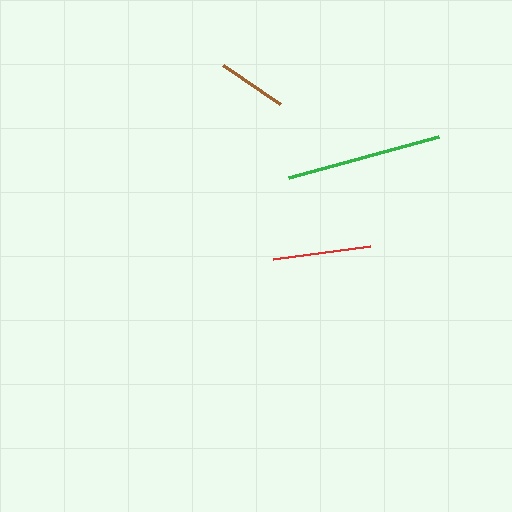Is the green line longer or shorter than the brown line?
The green line is longer than the brown line.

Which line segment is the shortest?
The brown line is the shortest at approximately 69 pixels.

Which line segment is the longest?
The green line is the longest at approximately 156 pixels.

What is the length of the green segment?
The green segment is approximately 156 pixels long.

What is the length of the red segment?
The red segment is approximately 98 pixels long.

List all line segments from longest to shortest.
From longest to shortest: green, red, brown.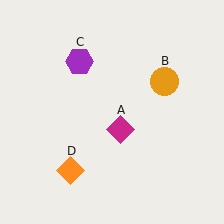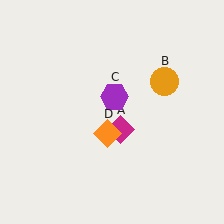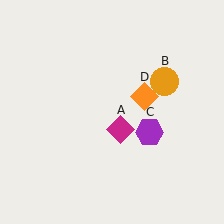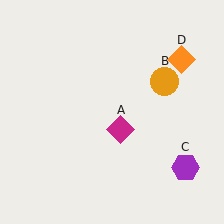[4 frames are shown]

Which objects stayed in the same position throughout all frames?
Magenta diamond (object A) and orange circle (object B) remained stationary.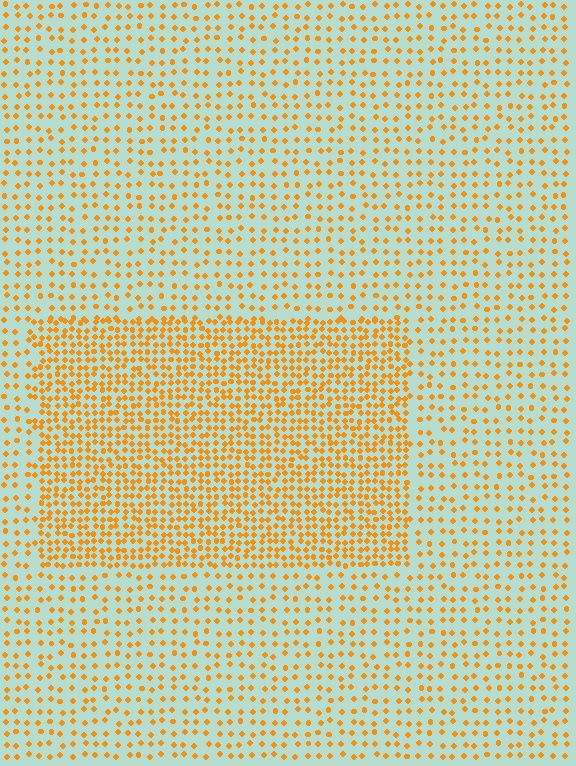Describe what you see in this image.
The image contains small orange elements arranged at two different densities. A rectangle-shaped region is visible where the elements are more densely packed than the surrounding area.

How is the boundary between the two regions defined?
The boundary is defined by a change in element density (approximately 2.2x ratio). All elements are the same color, size, and shape.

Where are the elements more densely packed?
The elements are more densely packed inside the rectangle boundary.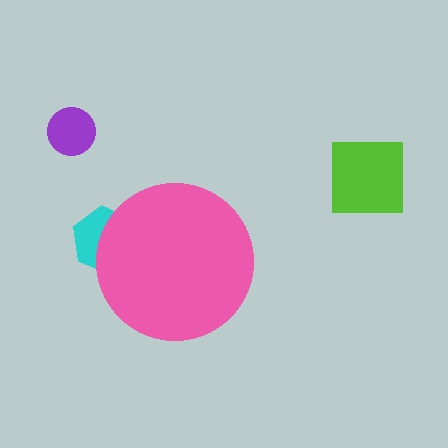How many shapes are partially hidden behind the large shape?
1 shape is partially hidden.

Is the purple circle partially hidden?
No, the purple circle is fully visible.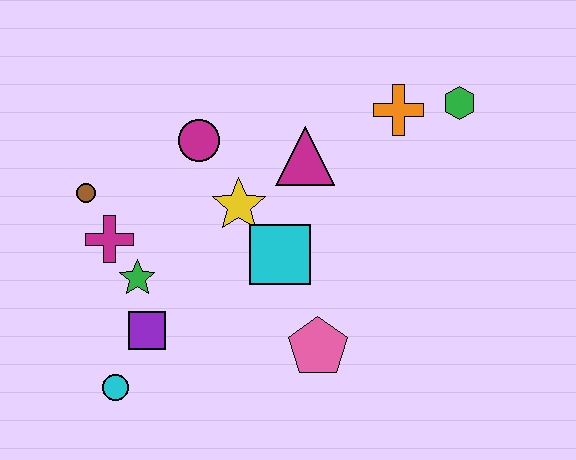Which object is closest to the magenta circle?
The yellow star is closest to the magenta circle.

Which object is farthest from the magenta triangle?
The cyan circle is farthest from the magenta triangle.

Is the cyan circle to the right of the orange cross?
No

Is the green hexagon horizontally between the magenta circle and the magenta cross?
No